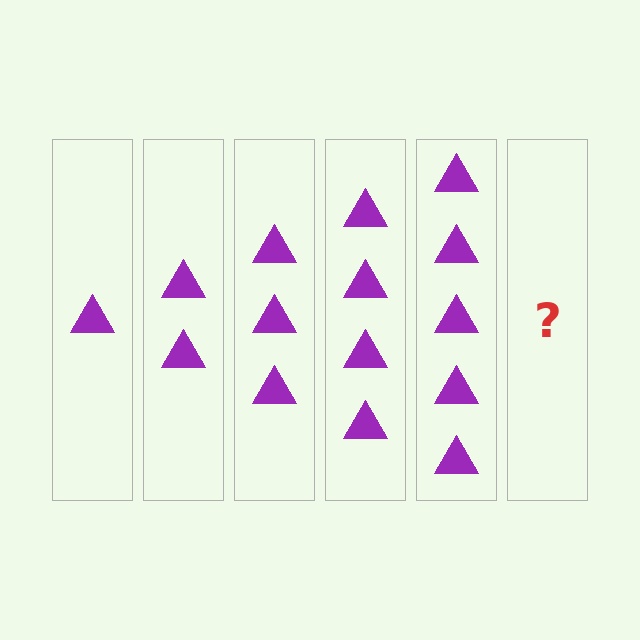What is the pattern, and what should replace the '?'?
The pattern is that each step adds one more triangle. The '?' should be 6 triangles.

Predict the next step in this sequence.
The next step is 6 triangles.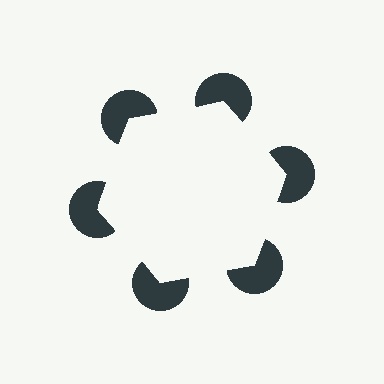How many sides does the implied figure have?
6 sides.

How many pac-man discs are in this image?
There are 6 — one at each vertex of the illusory hexagon.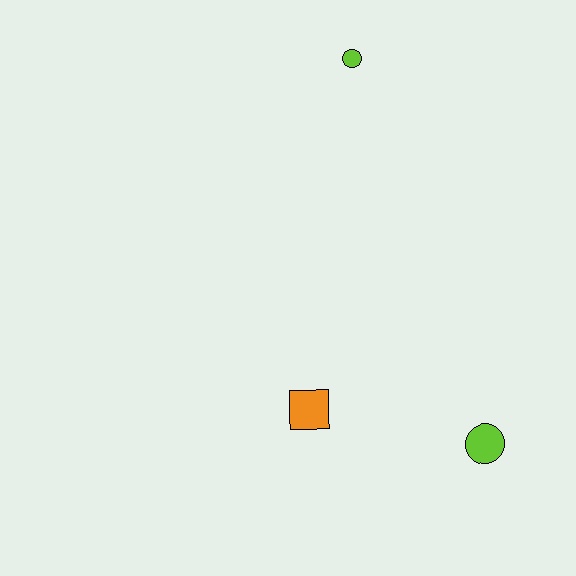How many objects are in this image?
There are 3 objects.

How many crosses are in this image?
There are no crosses.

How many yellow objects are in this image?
There are no yellow objects.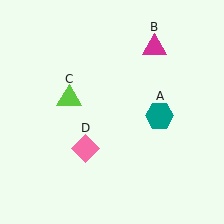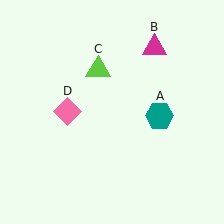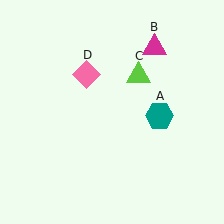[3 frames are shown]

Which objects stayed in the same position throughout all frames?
Teal hexagon (object A) and magenta triangle (object B) remained stationary.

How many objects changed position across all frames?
2 objects changed position: lime triangle (object C), pink diamond (object D).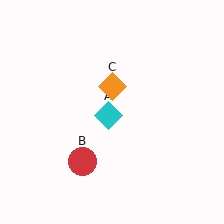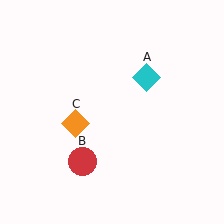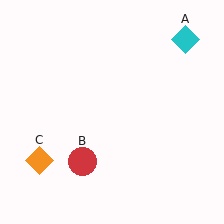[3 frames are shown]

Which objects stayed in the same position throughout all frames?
Red circle (object B) remained stationary.